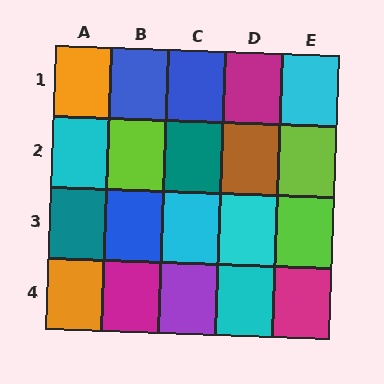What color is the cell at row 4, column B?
Magenta.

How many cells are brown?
1 cell is brown.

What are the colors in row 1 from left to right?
Orange, blue, blue, magenta, cyan.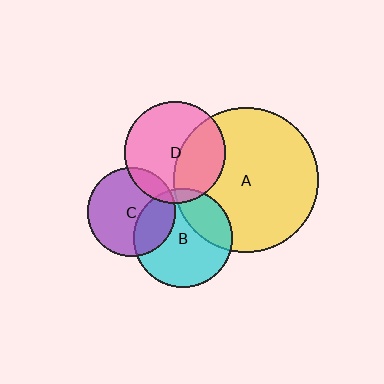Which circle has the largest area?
Circle A (yellow).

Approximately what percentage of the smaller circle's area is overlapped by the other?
Approximately 30%.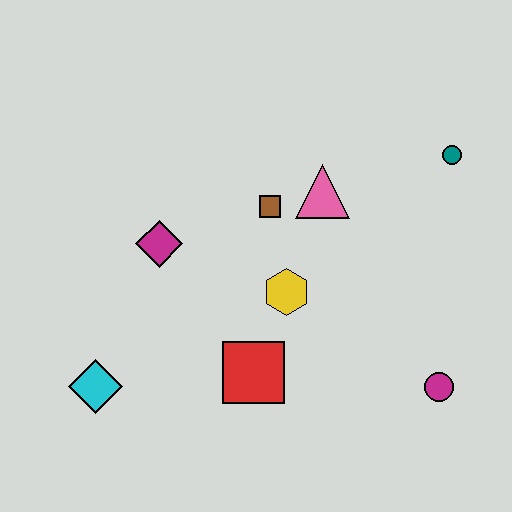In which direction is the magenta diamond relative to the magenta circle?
The magenta diamond is to the left of the magenta circle.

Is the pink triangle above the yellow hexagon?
Yes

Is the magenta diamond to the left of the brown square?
Yes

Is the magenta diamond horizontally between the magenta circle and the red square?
No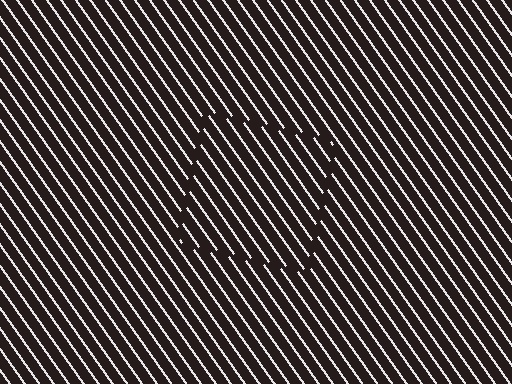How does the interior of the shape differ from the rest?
The interior of the shape contains the same grating, shifted by half a period — the contour is defined by the phase discontinuity where line-ends from the inner and outer gratings abut.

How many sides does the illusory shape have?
4 sides — the line-ends trace a square.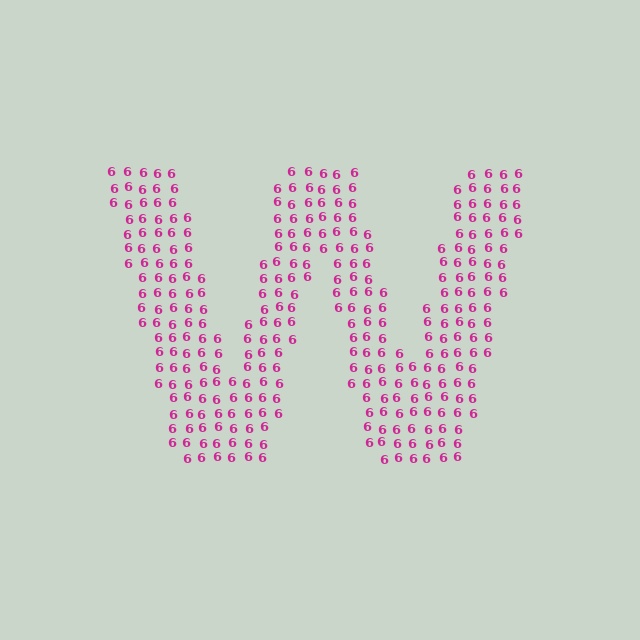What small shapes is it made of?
It is made of small digit 6's.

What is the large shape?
The large shape is the letter W.